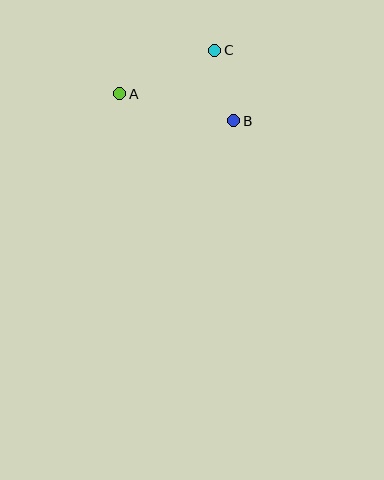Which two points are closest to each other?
Points B and C are closest to each other.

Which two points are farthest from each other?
Points A and B are farthest from each other.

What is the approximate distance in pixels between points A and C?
The distance between A and C is approximately 105 pixels.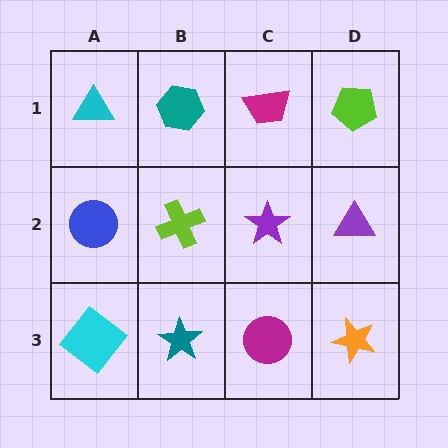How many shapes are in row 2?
4 shapes.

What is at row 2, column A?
A blue circle.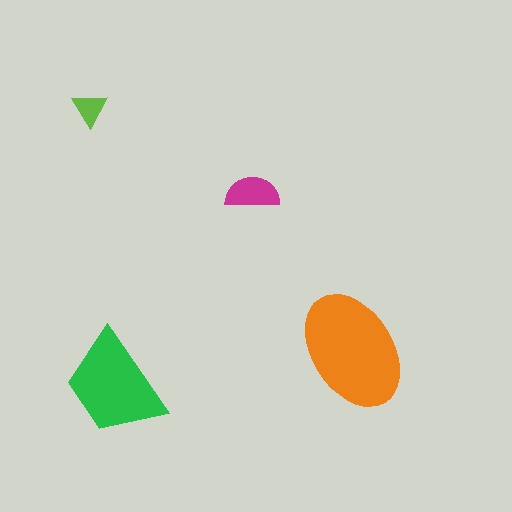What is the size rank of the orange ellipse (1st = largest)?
1st.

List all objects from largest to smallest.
The orange ellipse, the green trapezoid, the magenta semicircle, the lime triangle.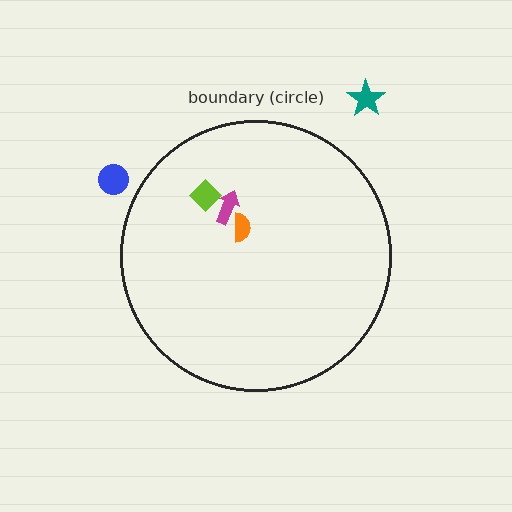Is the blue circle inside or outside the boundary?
Outside.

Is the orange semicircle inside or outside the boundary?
Inside.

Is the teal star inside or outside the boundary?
Outside.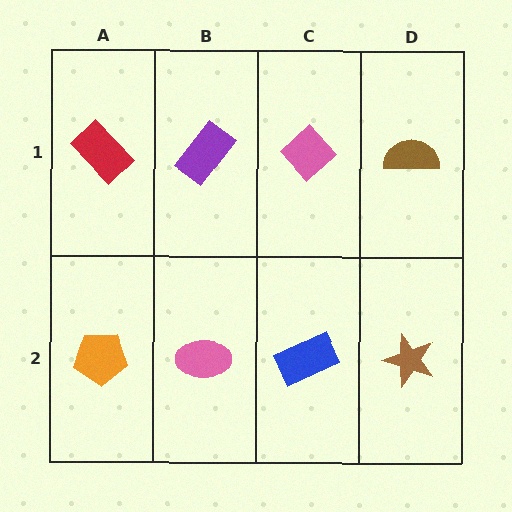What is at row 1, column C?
A pink diamond.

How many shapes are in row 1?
4 shapes.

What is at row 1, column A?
A red rectangle.